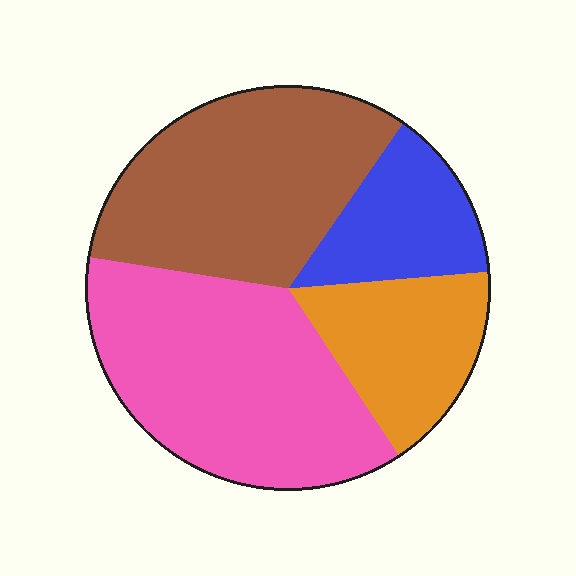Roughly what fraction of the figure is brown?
Brown covers 32% of the figure.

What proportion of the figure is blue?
Blue takes up about one eighth (1/8) of the figure.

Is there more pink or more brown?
Pink.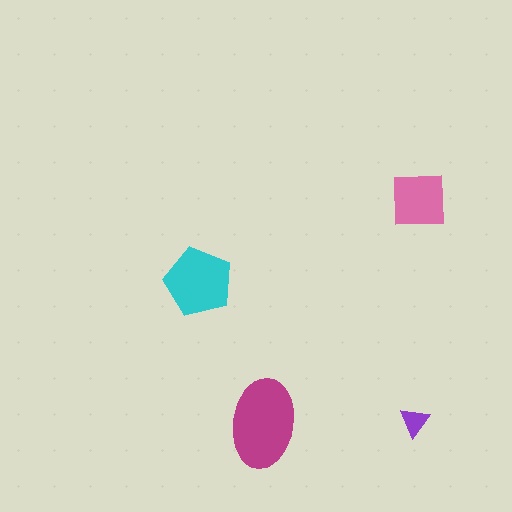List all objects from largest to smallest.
The magenta ellipse, the cyan pentagon, the pink square, the purple triangle.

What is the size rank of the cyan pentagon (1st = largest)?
2nd.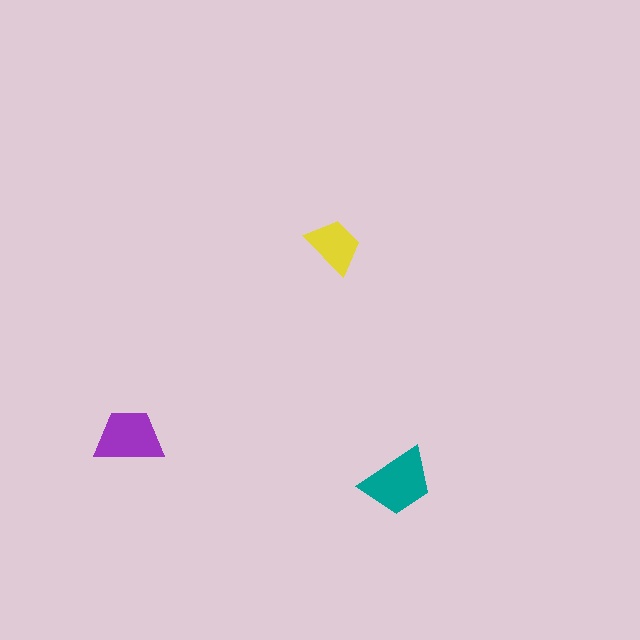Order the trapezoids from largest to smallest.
the teal one, the purple one, the yellow one.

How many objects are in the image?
There are 3 objects in the image.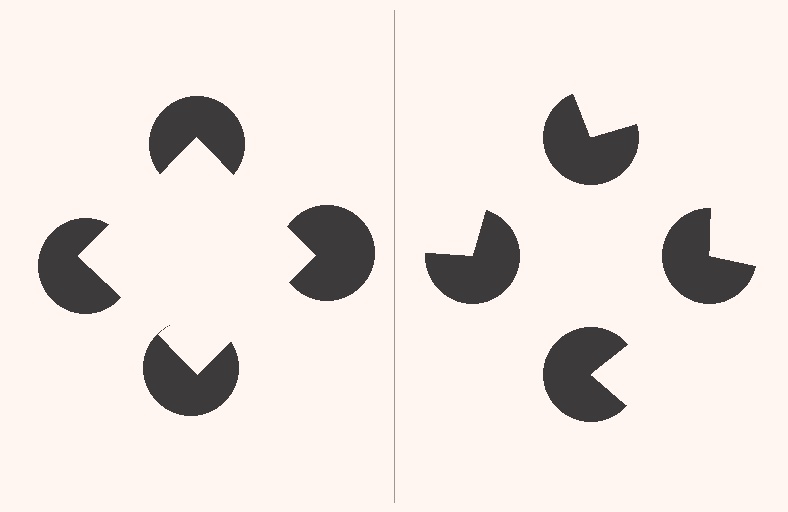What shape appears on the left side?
An illusory square.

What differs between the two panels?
The pac-man discs are positioned identically on both sides; only the wedge orientations differ. On the left they align to a square; on the right they are misaligned.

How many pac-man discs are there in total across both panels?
8 — 4 on each side.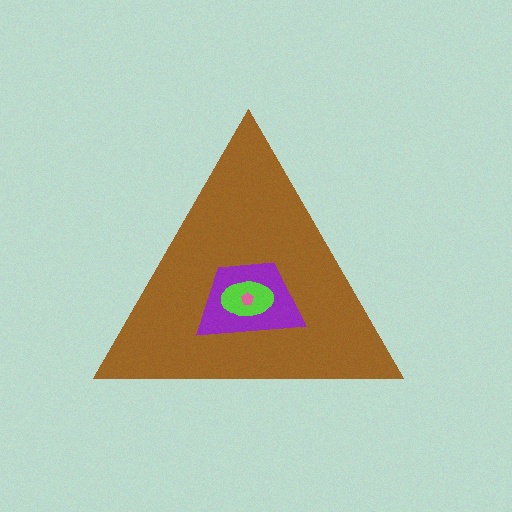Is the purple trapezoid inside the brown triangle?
Yes.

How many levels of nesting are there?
4.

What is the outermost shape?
The brown triangle.